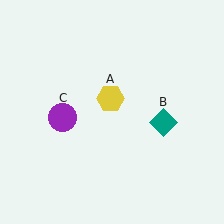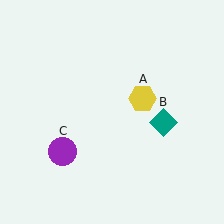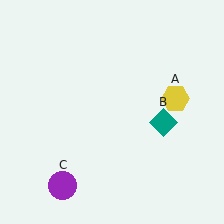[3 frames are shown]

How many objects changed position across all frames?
2 objects changed position: yellow hexagon (object A), purple circle (object C).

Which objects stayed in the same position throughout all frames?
Teal diamond (object B) remained stationary.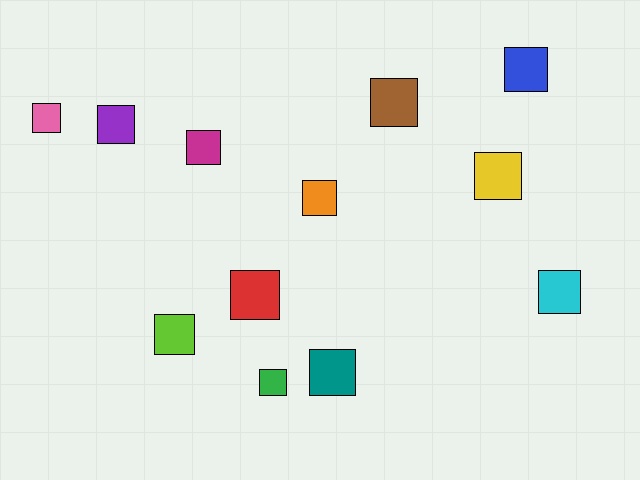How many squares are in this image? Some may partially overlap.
There are 12 squares.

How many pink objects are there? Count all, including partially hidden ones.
There is 1 pink object.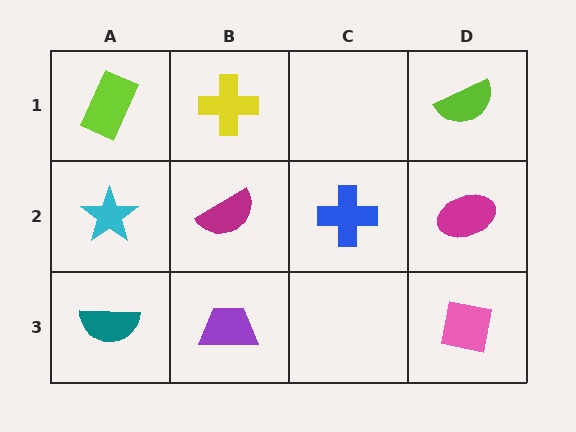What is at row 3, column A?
A teal semicircle.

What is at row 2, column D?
A magenta ellipse.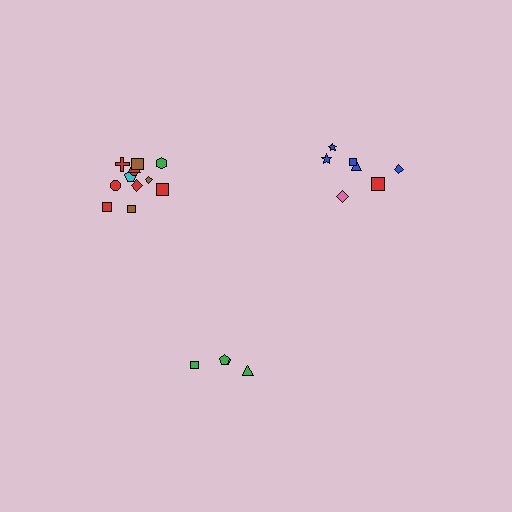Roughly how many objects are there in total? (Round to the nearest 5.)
Roughly 25 objects in total.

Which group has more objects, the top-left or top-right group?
The top-left group.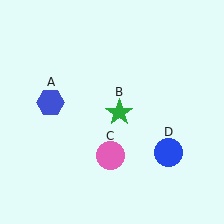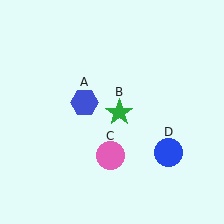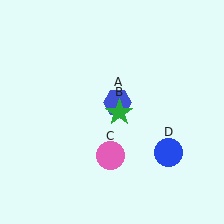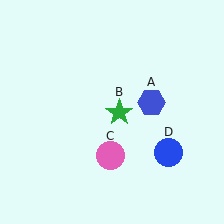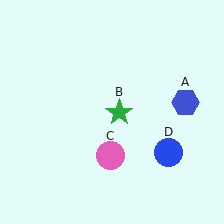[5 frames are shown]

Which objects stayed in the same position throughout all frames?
Green star (object B) and pink circle (object C) and blue circle (object D) remained stationary.